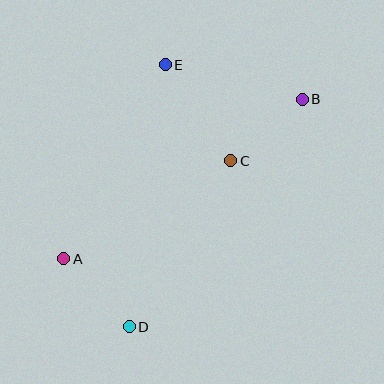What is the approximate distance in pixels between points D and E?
The distance between D and E is approximately 264 pixels.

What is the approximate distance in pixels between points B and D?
The distance between B and D is approximately 286 pixels.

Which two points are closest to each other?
Points A and D are closest to each other.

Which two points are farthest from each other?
Points A and B are farthest from each other.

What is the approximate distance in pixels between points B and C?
The distance between B and C is approximately 94 pixels.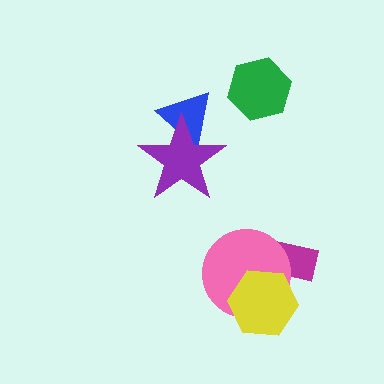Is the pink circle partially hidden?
Yes, it is partially covered by another shape.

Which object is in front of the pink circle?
The yellow hexagon is in front of the pink circle.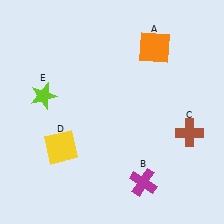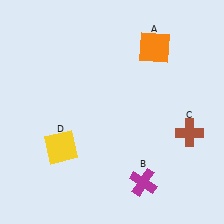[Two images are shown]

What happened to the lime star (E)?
The lime star (E) was removed in Image 2. It was in the top-left area of Image 1.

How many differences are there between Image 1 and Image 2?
There is 1 difference between the two images.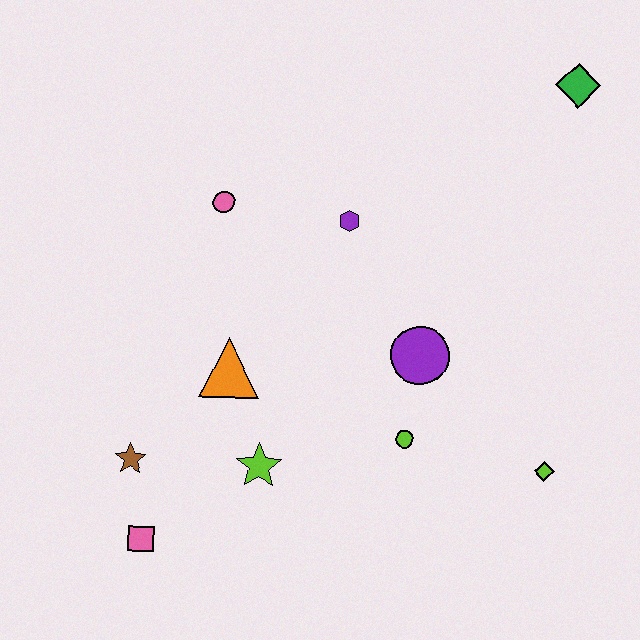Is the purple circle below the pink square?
No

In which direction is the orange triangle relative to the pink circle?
The orange triangle is below the pink circle.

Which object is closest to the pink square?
The brown star is closest to the pink square.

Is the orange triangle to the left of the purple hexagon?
Yes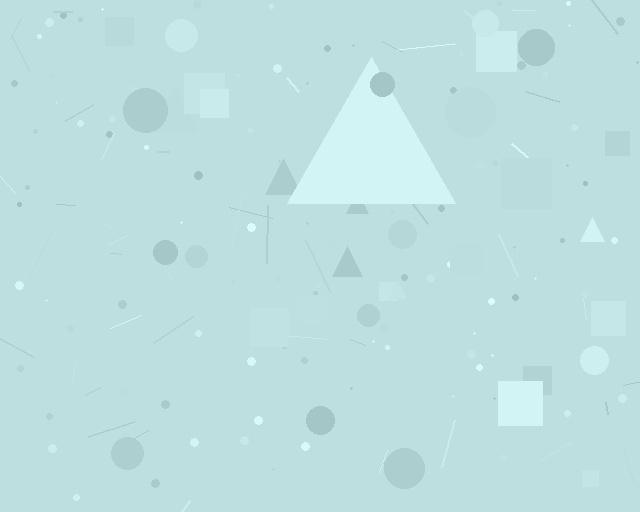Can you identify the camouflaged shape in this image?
The camouflaged shape is a triangle.